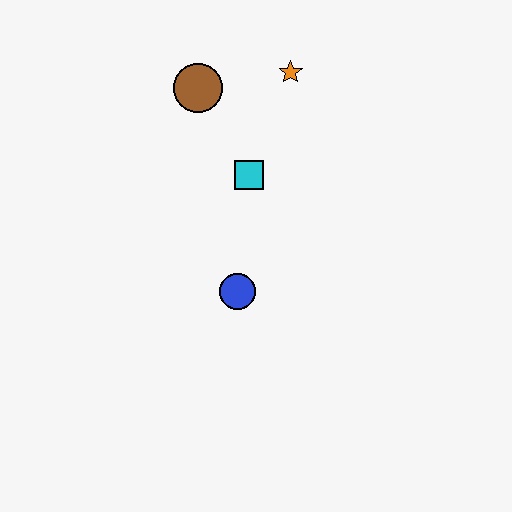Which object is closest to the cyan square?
The brown circle is closest to the cyan square.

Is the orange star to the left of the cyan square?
No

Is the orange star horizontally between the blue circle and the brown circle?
No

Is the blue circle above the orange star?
No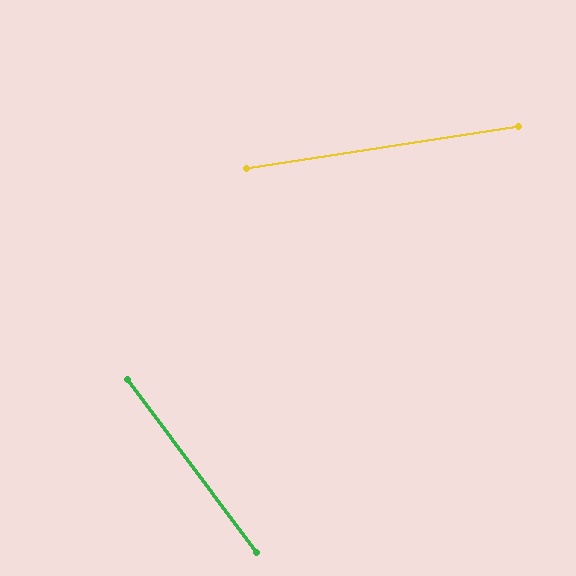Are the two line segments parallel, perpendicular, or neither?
Neither parallel nor perpendicular — they differ by about 62°.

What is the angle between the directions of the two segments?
Approximately 62 degrees.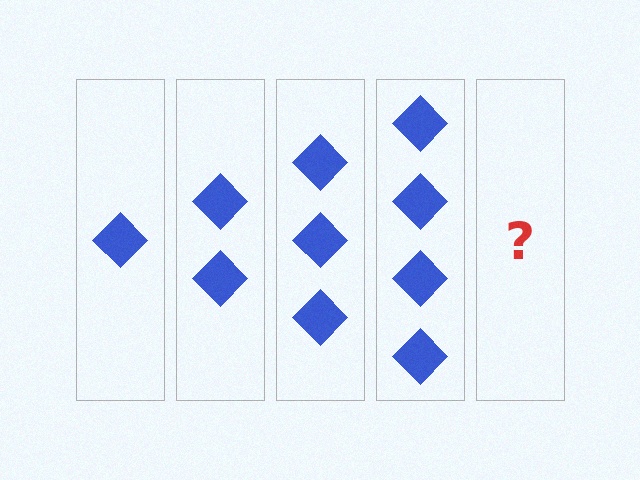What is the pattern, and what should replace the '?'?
The pattern is that each step adds one more diamond. The '?' should be 5 diamonds.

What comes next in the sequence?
The next element should be 5 diamonds.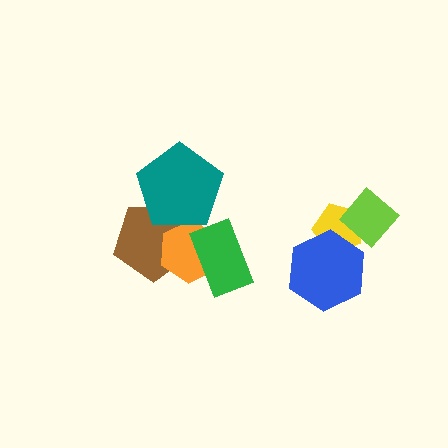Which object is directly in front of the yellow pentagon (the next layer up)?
The lime diamond is directly in front of the yellow pentagon.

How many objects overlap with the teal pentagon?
2 objects overlap with the teal pentagon.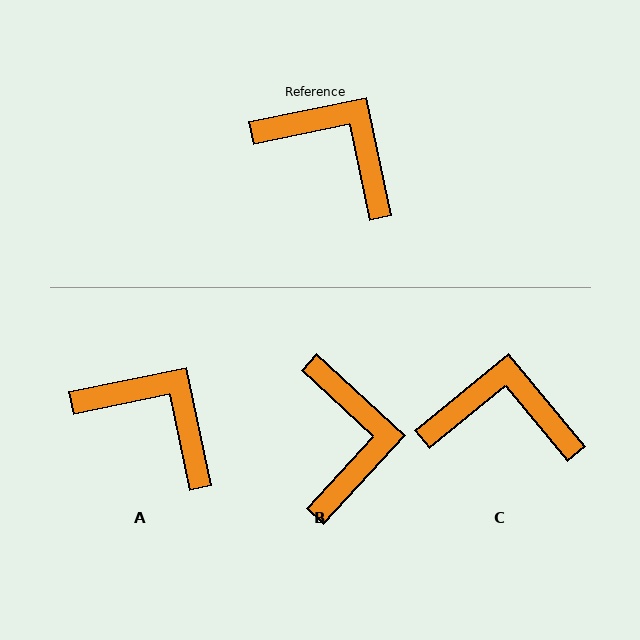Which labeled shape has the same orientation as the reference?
A.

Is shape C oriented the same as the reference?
No, it is off by about 28 degrees.